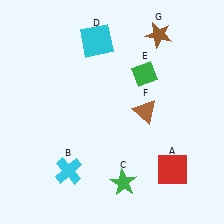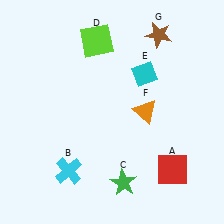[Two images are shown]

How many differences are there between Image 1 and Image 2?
There are 3 differences between the two images.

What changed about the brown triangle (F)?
In Image 1, F is brown. In Image 2, it changed to orange.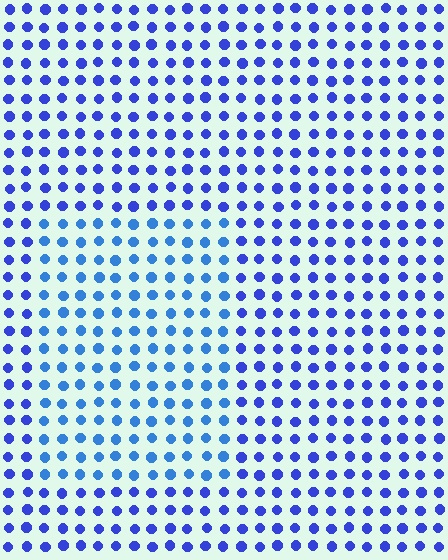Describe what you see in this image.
The image is filled with small blue elements in a uniform arrangement. A rectangle-shaped region is visible where the elements are tinted to a slightly different hue, forming a subtle color boundary.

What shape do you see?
I see a rectangle.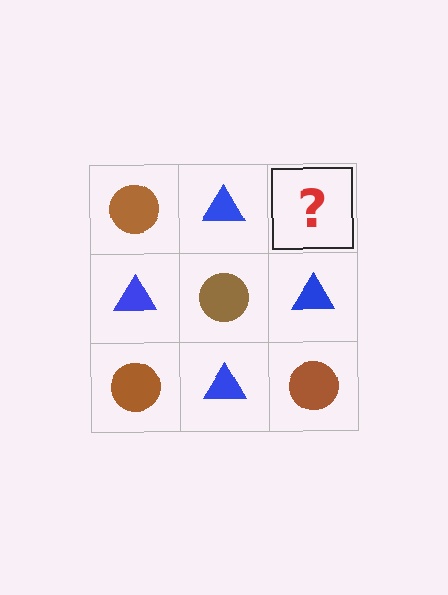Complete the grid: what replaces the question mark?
The question mark should be replaced with a brown circle.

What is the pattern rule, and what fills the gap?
The rule is that it alternates brown circle and blue triangle in a checkerboard pattern. The gap should be filled with a brown circle.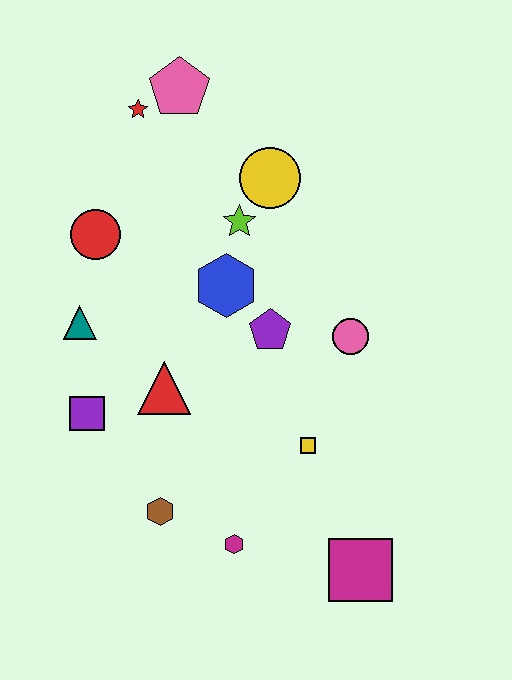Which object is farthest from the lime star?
The magenta square is farthest from the lime star.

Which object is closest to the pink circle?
The purple pentagon is closest to the pink circle.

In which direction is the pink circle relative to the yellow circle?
The pink circle is below the yellow circle.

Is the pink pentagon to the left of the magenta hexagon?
Yes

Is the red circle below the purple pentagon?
No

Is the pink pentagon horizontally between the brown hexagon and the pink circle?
Yes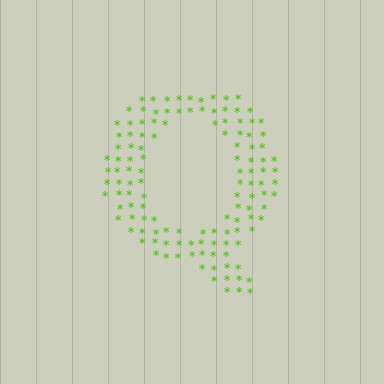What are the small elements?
The small elements are asterisks.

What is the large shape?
The large shape is the letter Q.